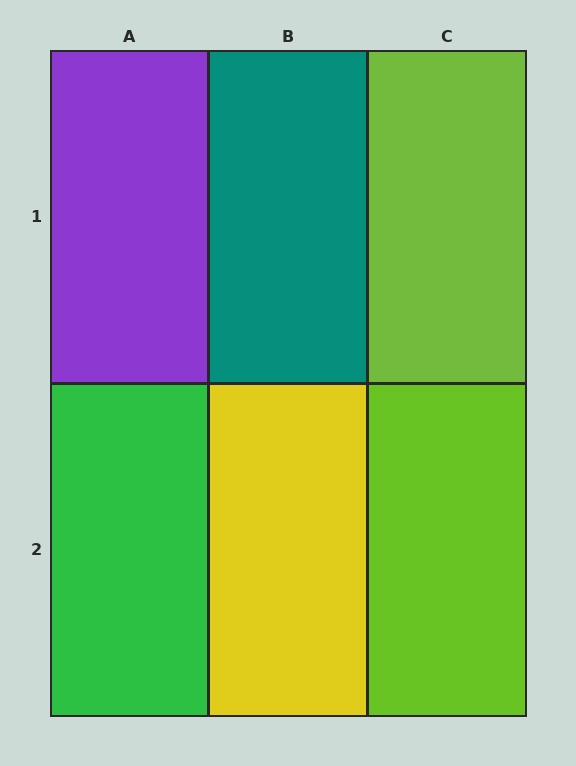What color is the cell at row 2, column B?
Yellow.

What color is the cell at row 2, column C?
Lime.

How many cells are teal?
1 cell is teal.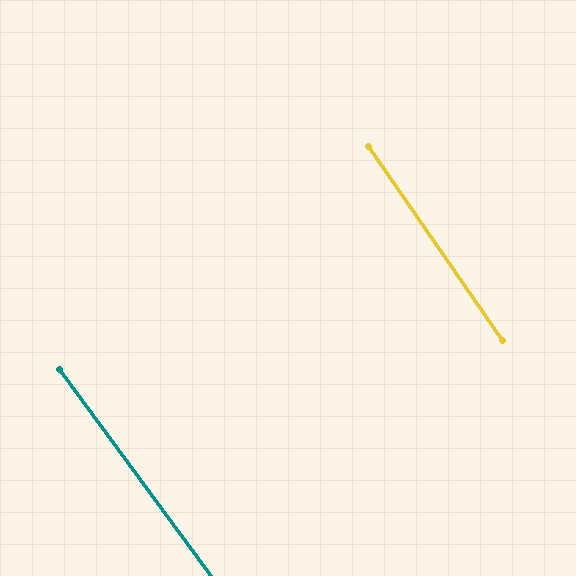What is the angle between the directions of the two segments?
Approximately 1 degree.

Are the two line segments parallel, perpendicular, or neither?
Parallel — their directions differ by only 1.5°.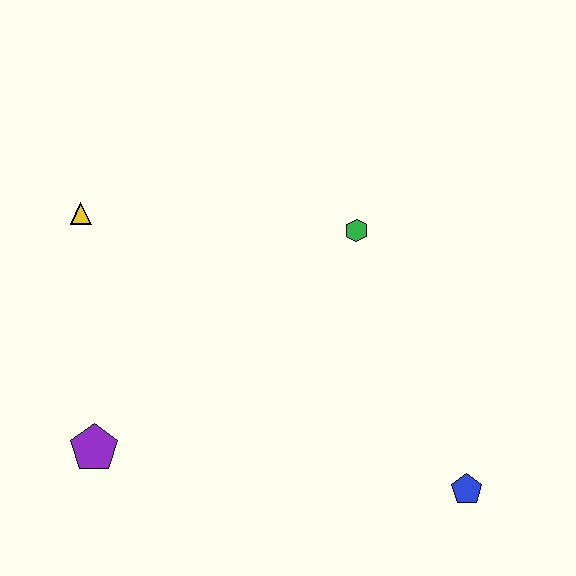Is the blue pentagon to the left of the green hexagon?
No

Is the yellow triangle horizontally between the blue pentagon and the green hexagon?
No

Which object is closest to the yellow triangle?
The purple pentagon is closest to the yellow triangle.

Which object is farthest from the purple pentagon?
The blue pentagon is farthest from the purple pentagon.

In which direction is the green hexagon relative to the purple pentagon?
The green hexagon is to the right of the purple pentagon.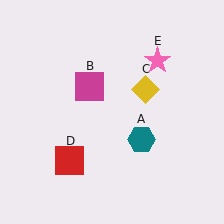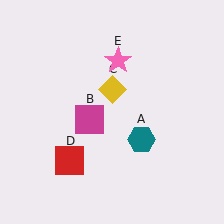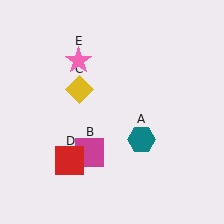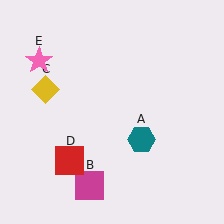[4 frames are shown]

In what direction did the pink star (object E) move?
The pink star (object E) moved left.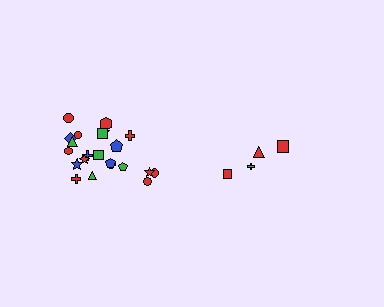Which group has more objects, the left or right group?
The left group.